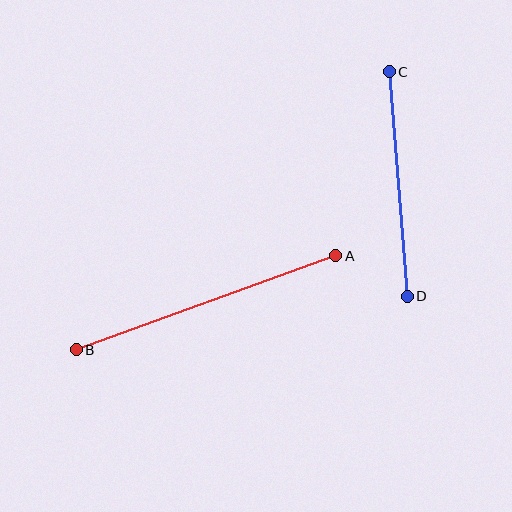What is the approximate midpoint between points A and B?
The midpoint is at approximately (206, 303) pixels.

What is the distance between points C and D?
The distance is approximately 225 pixels.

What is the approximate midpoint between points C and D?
The midpoint is at approximately (398, 184) pixels.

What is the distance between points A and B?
The distance is approximately 276 pixels.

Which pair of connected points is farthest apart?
Points A and B are farthest apart.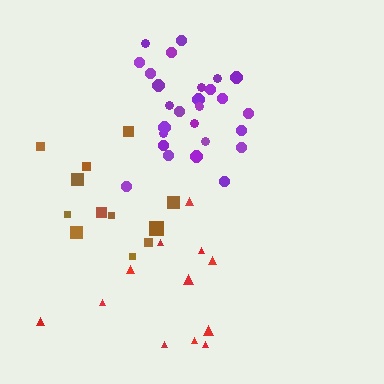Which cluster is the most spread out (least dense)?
Red.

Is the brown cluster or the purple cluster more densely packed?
Purple.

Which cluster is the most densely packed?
Purple.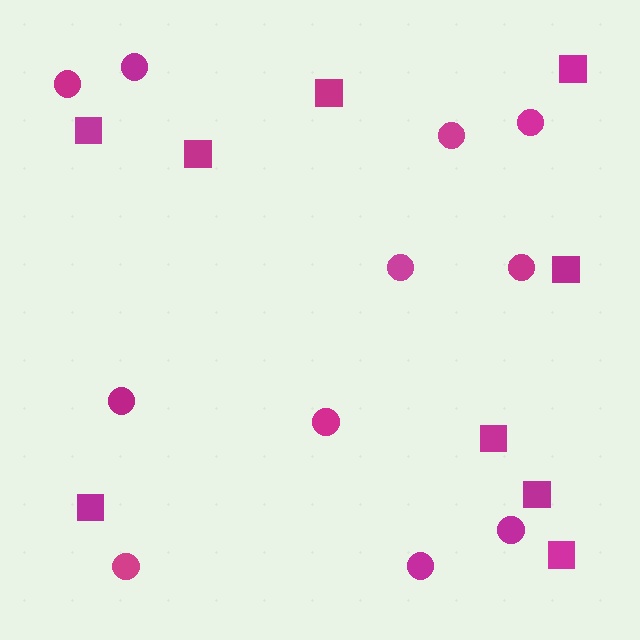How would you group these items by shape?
There are 2 groups: one group of circles (11) and one group of squares (9).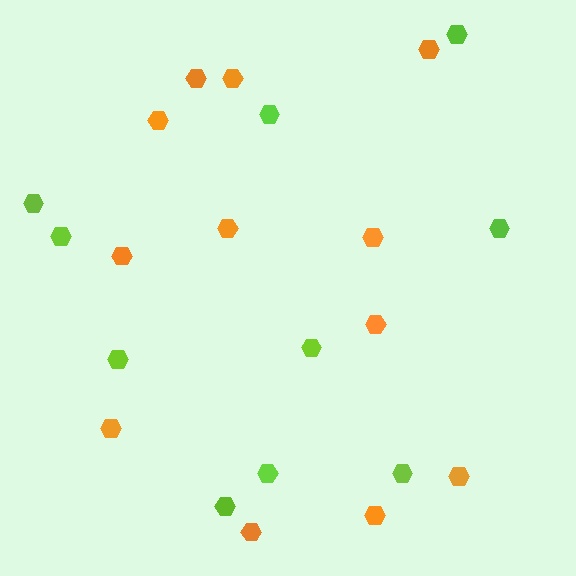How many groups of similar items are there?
There are 2 groups: one group of lime hexagons (10) and one group of orange hexagons (12).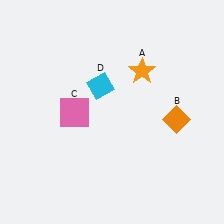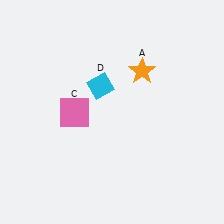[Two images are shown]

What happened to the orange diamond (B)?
The orange diamond (B) was removed in Image 2. It was in the bottom-right area of Image 1.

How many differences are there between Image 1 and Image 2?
There is 1 difference between the two images.